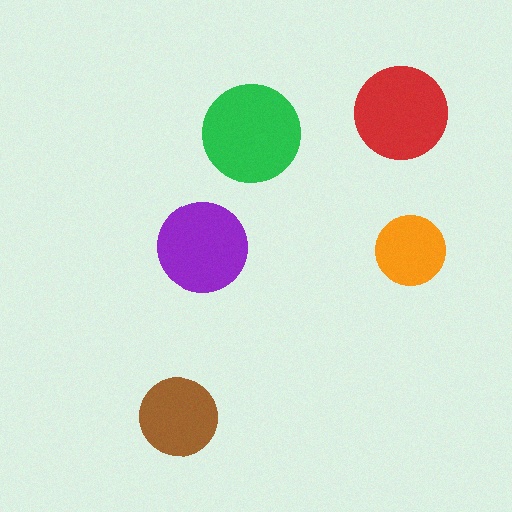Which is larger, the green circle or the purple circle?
The green one.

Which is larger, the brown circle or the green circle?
The green one.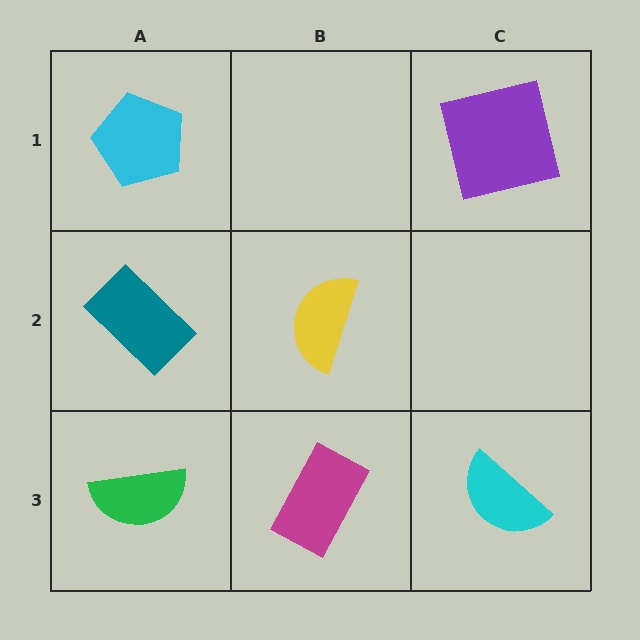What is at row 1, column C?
A purple square.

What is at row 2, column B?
A yellow semicircle.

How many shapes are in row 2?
2 shapes.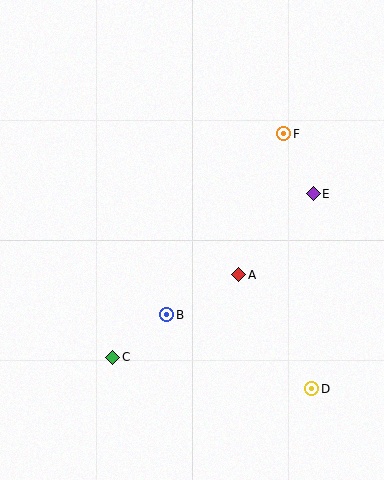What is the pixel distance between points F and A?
The distance between F and A is 148 pixels.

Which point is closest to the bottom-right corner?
Point D is closest to the bottom-right corner.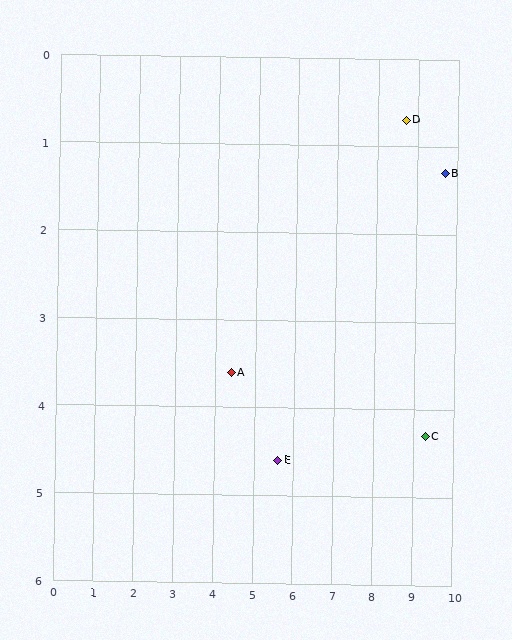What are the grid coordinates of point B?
Point B is at approximately (9.7, 1.3).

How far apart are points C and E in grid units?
Points C and E are about 3.7 grid units apart.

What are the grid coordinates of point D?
Point D is at approximately (8.7, 0.7).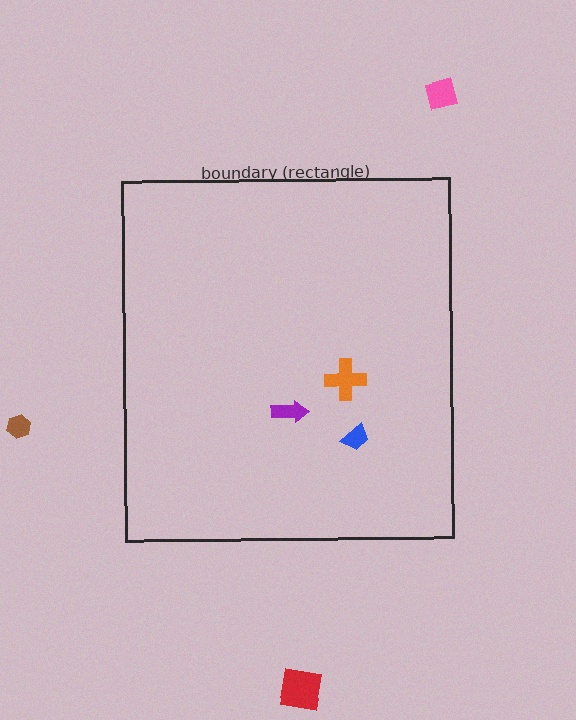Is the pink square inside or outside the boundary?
Outside.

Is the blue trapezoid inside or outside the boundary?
Inside.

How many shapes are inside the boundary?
3 inside, 3 outside.